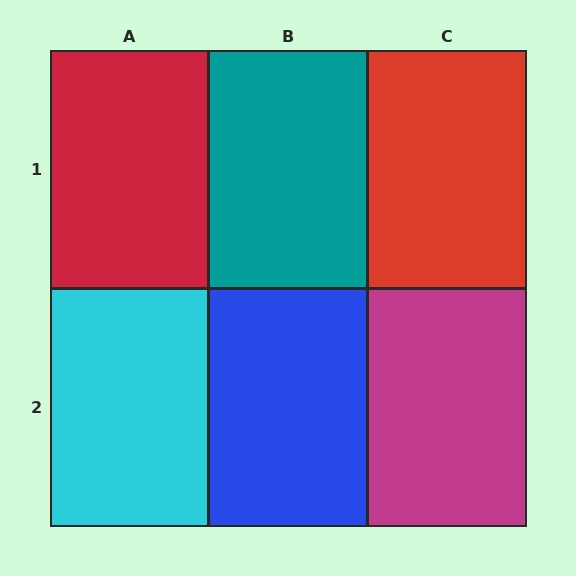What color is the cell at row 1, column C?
Red.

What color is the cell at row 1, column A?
Red.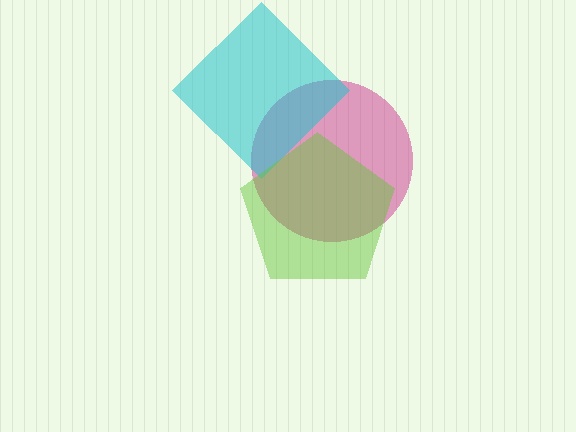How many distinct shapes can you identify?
There are 3 distinct shapes: a magenta circle, a cyan diamond, a lime pentagon.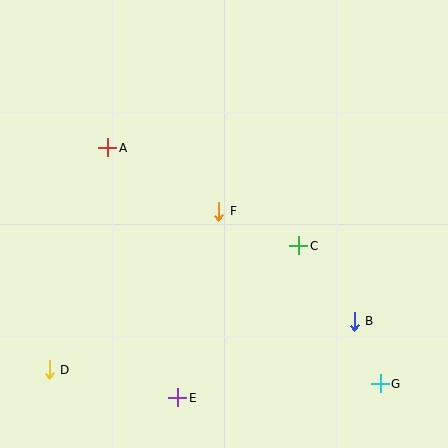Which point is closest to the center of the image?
Point F at (219, 211) is closest to the center.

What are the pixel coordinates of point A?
Point A is at (108, 148).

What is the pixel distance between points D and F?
The distance between D and F is 232 pixels.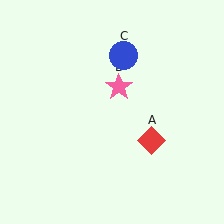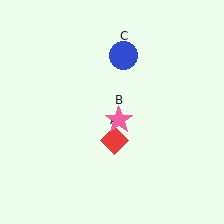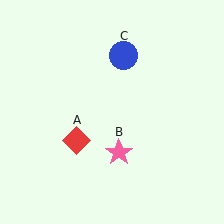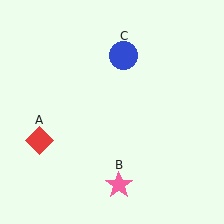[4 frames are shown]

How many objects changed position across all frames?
2 objects changed position: red diamond (object A), pink star (object B).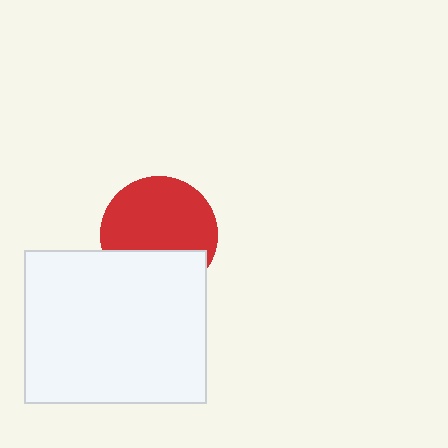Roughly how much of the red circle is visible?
Most of it is visible (roughly 66%).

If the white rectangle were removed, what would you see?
You would see the complete red circle.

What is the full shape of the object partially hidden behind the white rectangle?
The partially hidden object is a red circle.